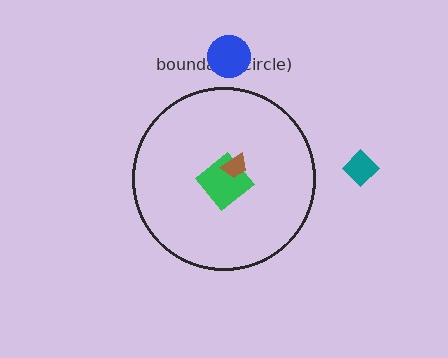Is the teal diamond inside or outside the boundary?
Outside.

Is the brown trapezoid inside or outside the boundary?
Inside.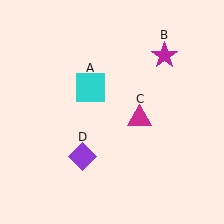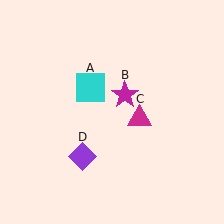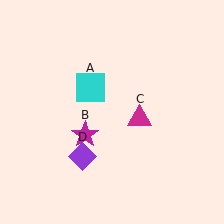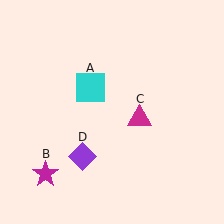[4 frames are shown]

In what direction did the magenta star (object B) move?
The magenta star (object B) moved down and to the left.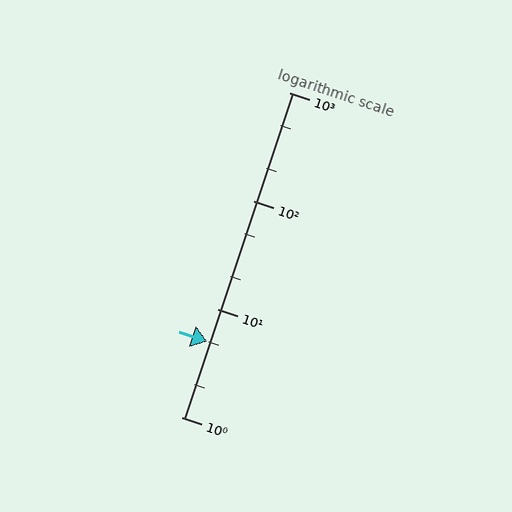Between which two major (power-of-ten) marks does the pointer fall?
The pointer is between 1 and 10.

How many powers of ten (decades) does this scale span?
The scale spans 3 decades, from 1 to 1000.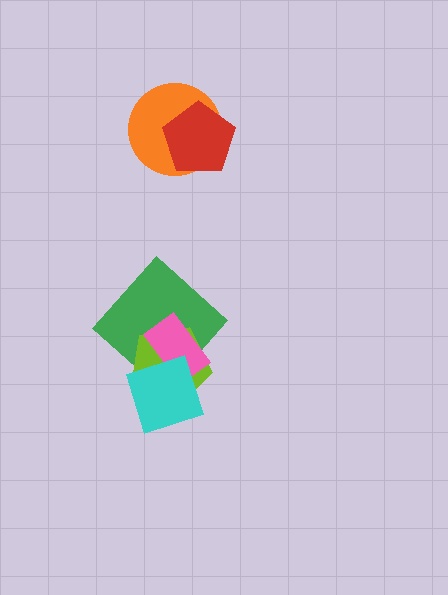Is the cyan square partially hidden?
No, no other shape covers it.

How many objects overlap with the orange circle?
1 object overlaps with the orange circle.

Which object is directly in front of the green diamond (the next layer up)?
The lime pentagon is directly in front of the green diamond.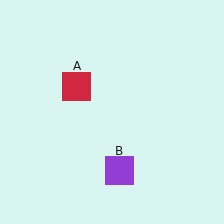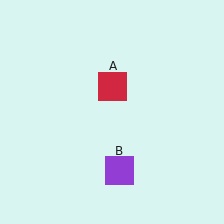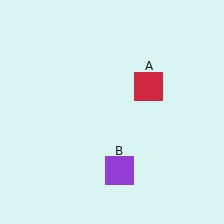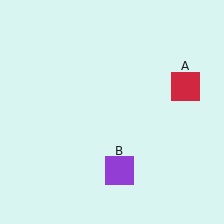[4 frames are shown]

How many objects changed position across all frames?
1 object changed position: red square (object A).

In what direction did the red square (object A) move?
The red square (object A) moved right.